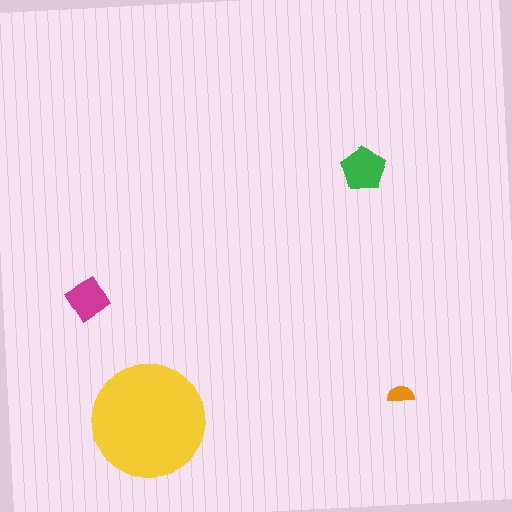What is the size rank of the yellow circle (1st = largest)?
1st.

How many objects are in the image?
There are 4 objects in the image.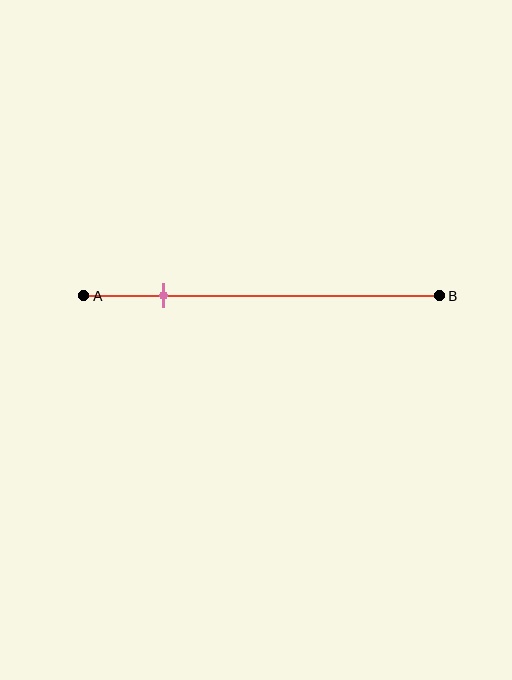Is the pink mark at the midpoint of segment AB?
No, the mark is at about 25% from A, not at the 50% midpoint.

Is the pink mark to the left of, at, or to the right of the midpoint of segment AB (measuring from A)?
The pink mark is to the left of the midpoint of segment AB.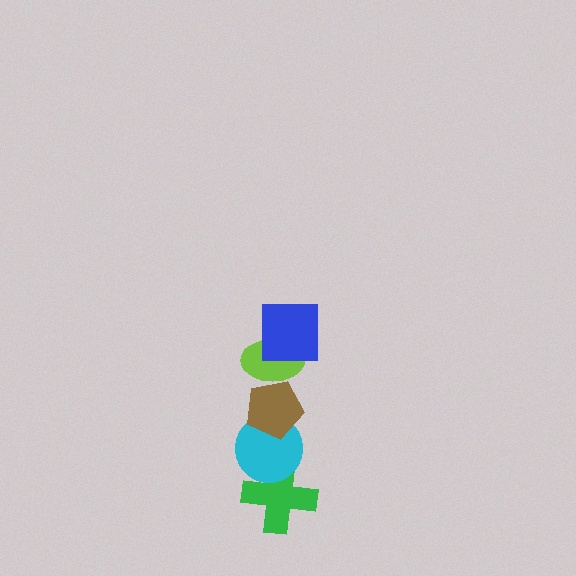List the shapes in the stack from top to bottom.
From top to bottom: the blue square, the lime ellipse, the brown pentagon, the cyan circle, the green cross.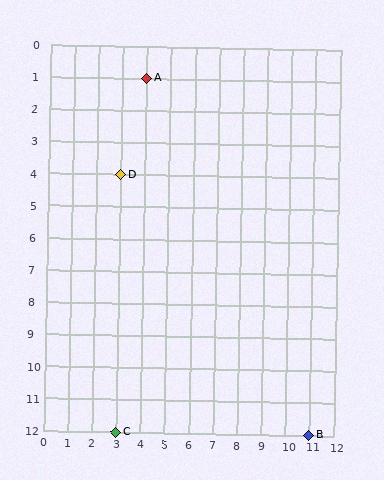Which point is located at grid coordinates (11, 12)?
Point B is at (11, 12).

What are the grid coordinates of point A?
Point A is at grid coordinates (4, 1).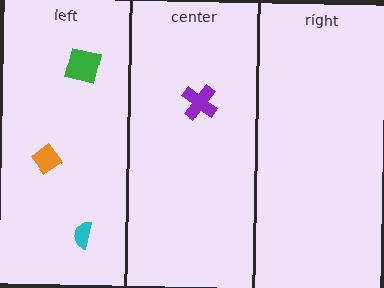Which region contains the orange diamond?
The left region.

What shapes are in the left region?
The cyan semicircle, the orange diamond, the green square.